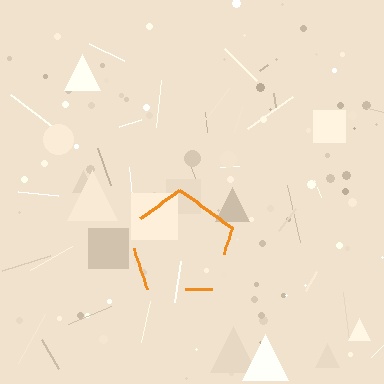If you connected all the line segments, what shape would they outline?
They would outline a pentagon.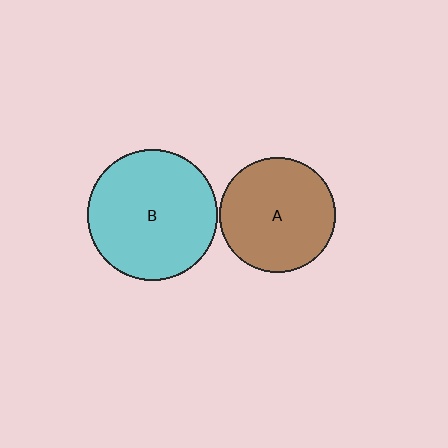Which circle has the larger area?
Circle B (cyan).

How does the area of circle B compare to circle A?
Approximately 1.3 times.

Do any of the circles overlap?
No, none of the circles overlap.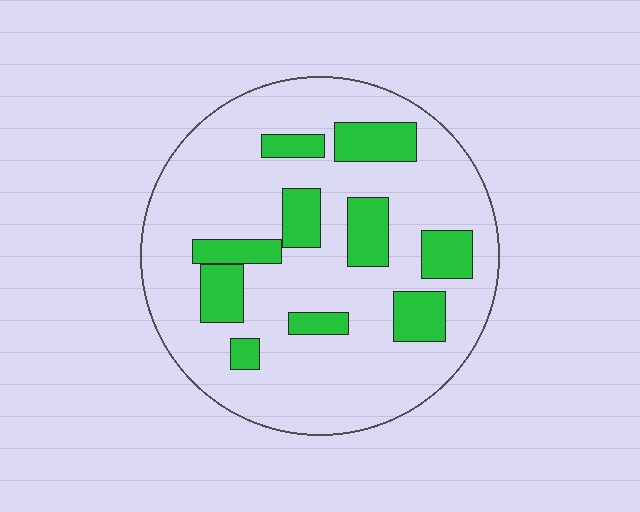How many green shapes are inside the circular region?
10.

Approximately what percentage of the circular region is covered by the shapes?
Approximately 20%.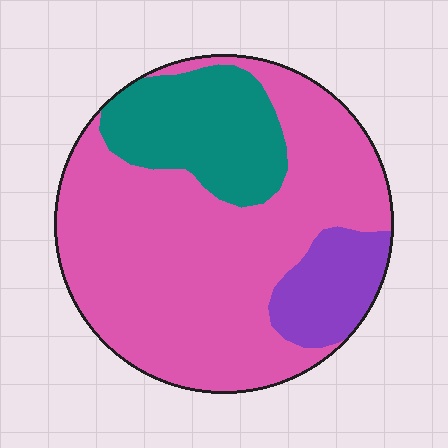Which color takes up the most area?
Pink, at roughly 70%.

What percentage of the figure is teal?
Teal takes up about one fifth (1/5) of the figure.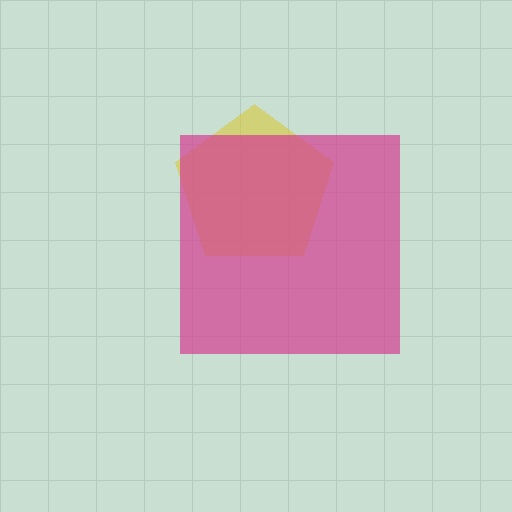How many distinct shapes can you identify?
There are 2 distinct shapes: a yellow pentagon, a magenta square.